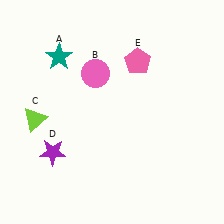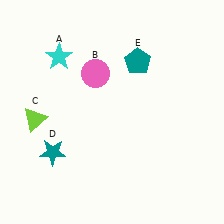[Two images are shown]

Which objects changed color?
A changed from teal to cyan. D changed from purple to teal. E changed from pink to teal.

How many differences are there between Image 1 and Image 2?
There are 3 differences between the two images.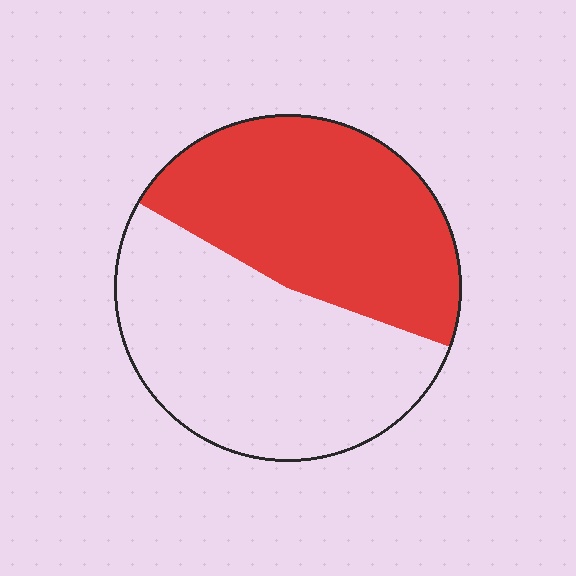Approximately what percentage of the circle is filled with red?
Approximately 45%.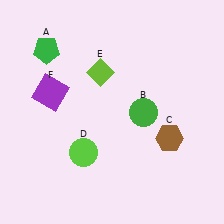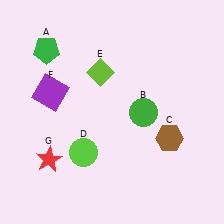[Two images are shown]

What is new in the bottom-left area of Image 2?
A red star (G) was added in the bottom-left area of Image 2.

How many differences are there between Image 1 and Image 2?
There is 1 difference between the two images.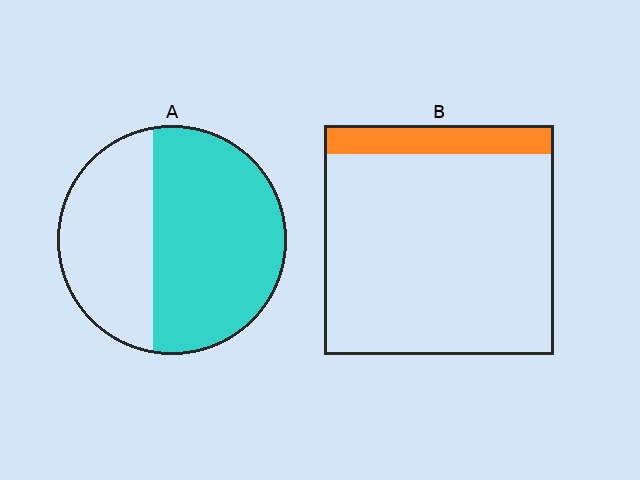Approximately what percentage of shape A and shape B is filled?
A is approximately 60% and B is approximately 15%.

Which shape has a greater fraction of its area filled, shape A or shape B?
Shape A.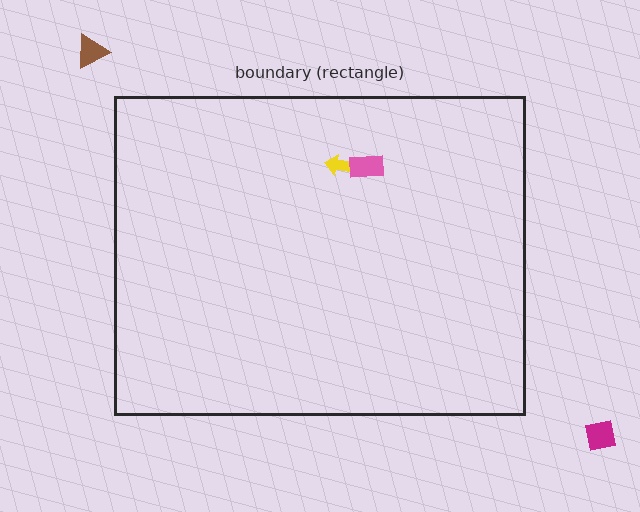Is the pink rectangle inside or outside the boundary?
Inside.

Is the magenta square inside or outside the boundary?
Outside.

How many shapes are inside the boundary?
2 inside, 2 outside.